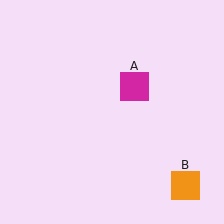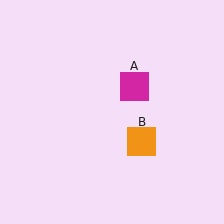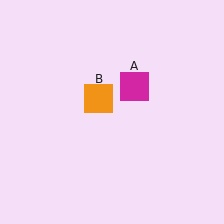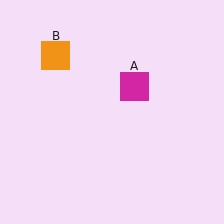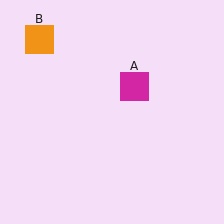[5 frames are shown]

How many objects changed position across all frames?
1 object changed position: orange square (object B).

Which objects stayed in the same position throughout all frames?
Magenta square (object A) remained stationary.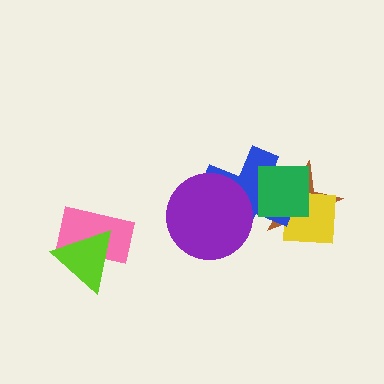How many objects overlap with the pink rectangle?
1 object overlaps with the pink rectangle.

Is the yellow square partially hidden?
Yes, it is partially covered by another shape.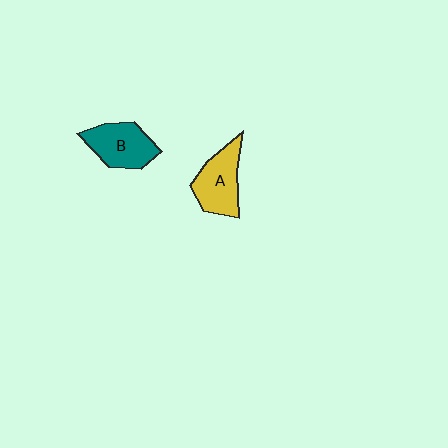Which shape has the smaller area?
Shape B (teal).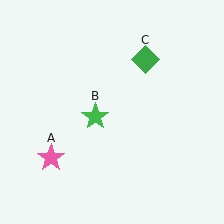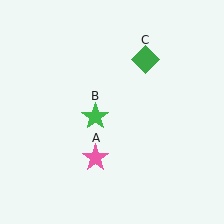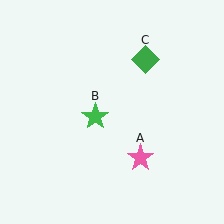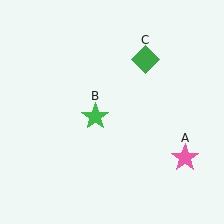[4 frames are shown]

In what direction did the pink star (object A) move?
The pink star (object A) moved right.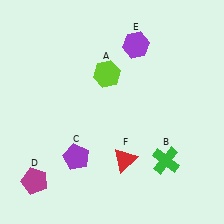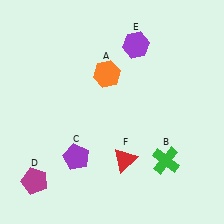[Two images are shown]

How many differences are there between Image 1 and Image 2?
There is 1 difference between the two images.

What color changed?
The hexagon (A) changed from lime in Image 1 to orange in Image 2.